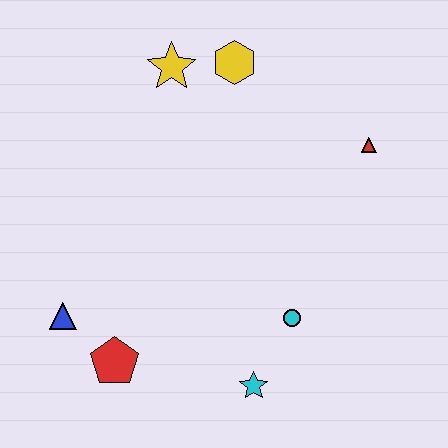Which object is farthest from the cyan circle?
The yellow star is farthest from the cyan circle.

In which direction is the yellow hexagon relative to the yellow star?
The yellow hexagon is to the right of the yellow star.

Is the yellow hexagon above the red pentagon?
Yes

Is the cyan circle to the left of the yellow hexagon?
No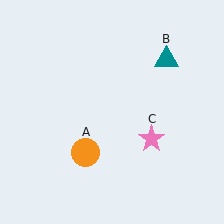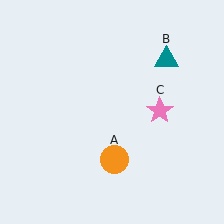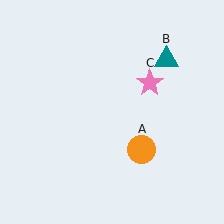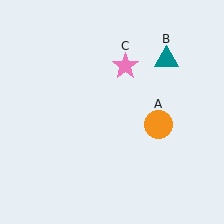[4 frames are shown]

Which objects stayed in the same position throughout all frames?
Teal triangle (object B) remained stationary.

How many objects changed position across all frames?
2 objects changed position: orange circle (object A), pink star (object C).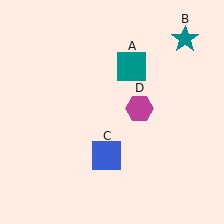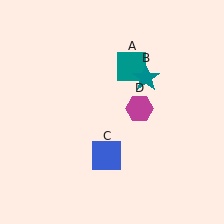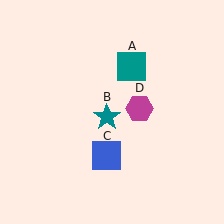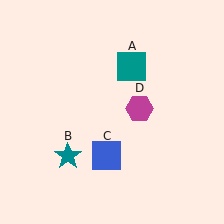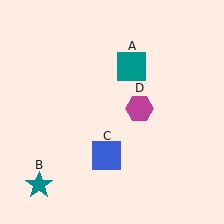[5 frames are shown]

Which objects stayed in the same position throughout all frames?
Teal square (object A) and blue square (object C) and magenta hexagon (object D) remained stationary.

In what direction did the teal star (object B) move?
The teal star (object B) moved down and to the left.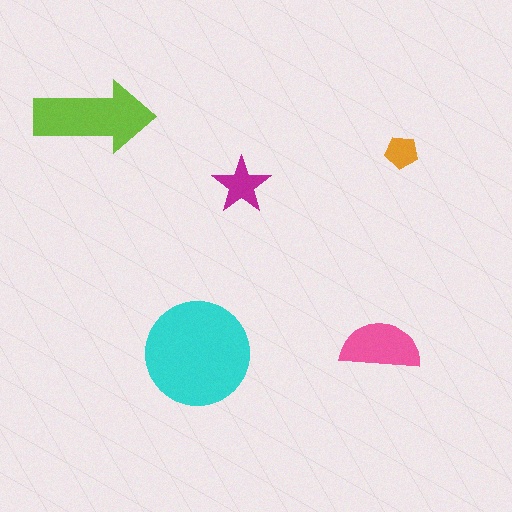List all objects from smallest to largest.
The orange pentagon, the magenta star, the pink semicircle, the lime arrow, the cyan circle.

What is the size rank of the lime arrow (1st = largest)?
2nd.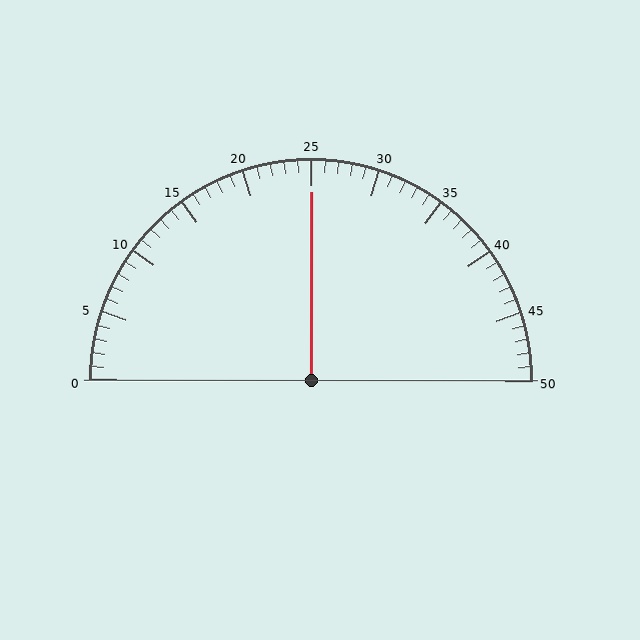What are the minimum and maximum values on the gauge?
The gauge ranges from 0 to 50.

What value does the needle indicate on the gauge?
The needle indicates approximately 25.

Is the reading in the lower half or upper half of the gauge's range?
The reading is in the upper half of the range (0 to 50).